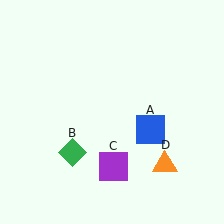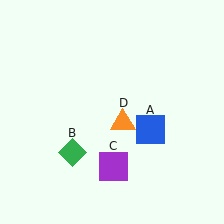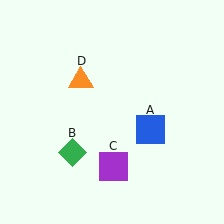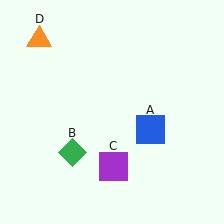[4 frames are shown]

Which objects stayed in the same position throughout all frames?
Blue square (object A) and green diamond (object B) and purple square (object C) remained stationary.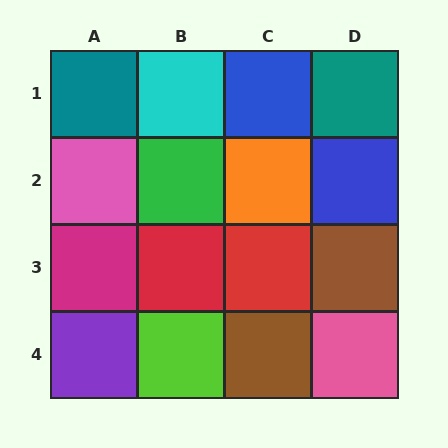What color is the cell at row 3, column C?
Red.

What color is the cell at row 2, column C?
Orange.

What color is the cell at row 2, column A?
Pink.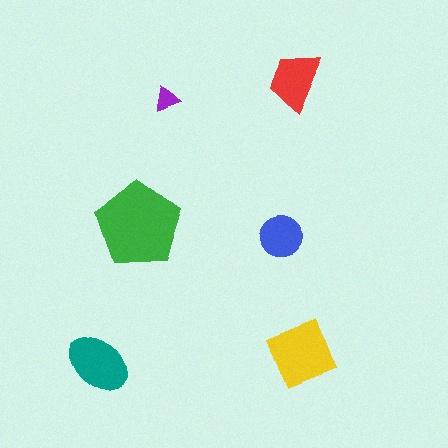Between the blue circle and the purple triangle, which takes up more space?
The blue circle.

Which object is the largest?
The green pentagon.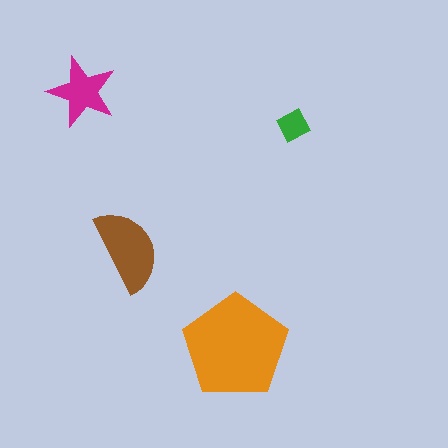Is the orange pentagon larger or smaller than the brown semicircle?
Larger.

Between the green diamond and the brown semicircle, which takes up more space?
The brown semicircle.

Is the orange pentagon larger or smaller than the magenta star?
Larger.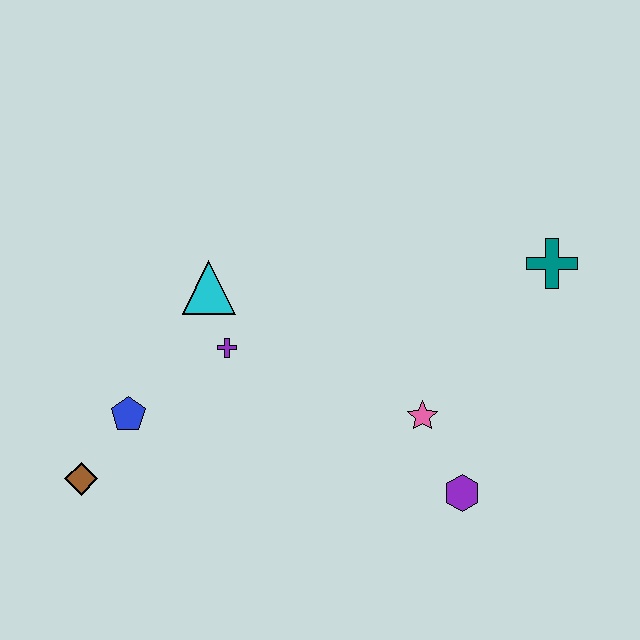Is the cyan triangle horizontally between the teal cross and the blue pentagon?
Yes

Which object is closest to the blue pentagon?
The brown diamond is closest to the blue pentagon.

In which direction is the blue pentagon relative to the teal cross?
The blue pentagon is to the left of the teal cross.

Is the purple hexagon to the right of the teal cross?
No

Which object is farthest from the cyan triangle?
The teal cross is farthest from the cyan triangle.